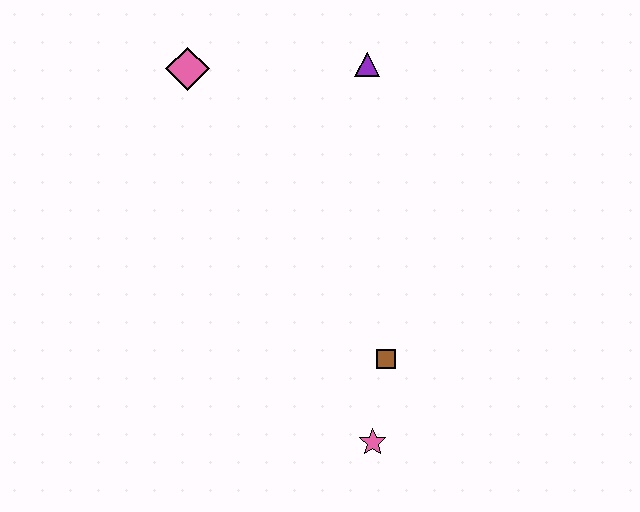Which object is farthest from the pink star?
The pink diamond is farthest from the pink star.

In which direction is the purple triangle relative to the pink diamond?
The purple triangle is to the right of the pink diamond.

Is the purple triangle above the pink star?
Yes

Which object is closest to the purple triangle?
The pink diamond is closest to the purple triangle.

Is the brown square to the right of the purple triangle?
Yes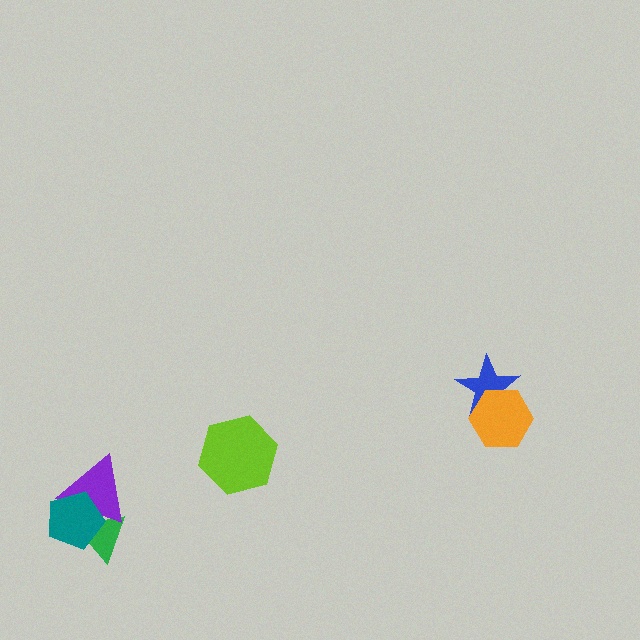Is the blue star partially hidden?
Yes, it is partially covered by another shape.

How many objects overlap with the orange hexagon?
1 object overlaps with the orange hexagon.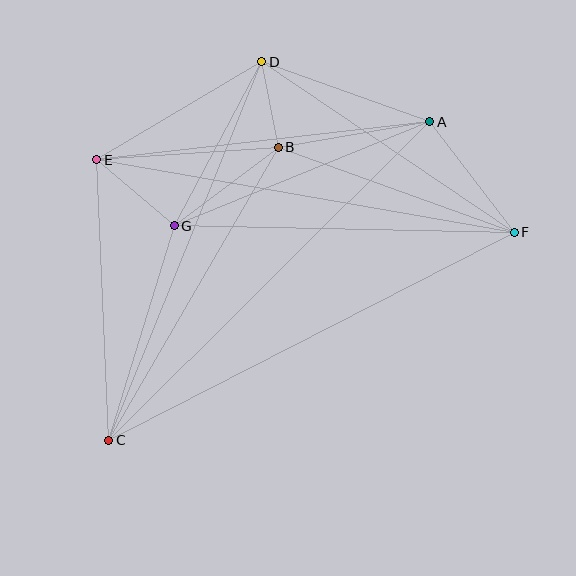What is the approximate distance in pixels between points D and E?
The distance between D and E is approximately 192 pixels.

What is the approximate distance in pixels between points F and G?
The distance between F and G is approximately 340 pixels.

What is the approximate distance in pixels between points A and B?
The distance between A and B is approximately 154 pixels.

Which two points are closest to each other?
Points B and D are closest to each other.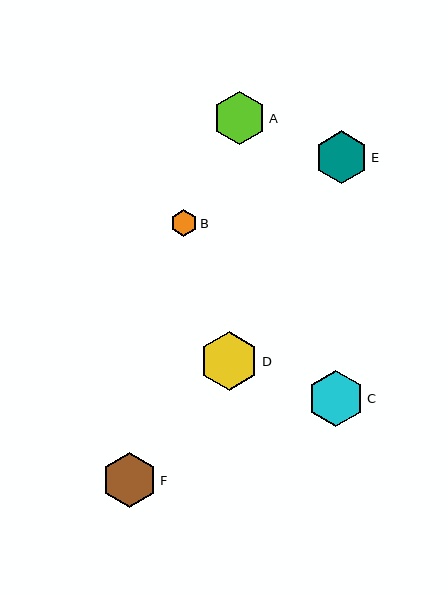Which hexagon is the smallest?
Hexagon B is the smallest with a size of approximately 27 pixels.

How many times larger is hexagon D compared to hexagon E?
Hexagon D is approximately 1.1 times the size of hexagon E.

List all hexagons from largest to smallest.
From largest to smallest: D, C, F, E, A, B.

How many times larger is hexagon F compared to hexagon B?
Hexagon F is approximately 2.1 times the size of hexagon B.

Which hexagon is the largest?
Hexagon D is the largest with a size of approximately 59 pixels.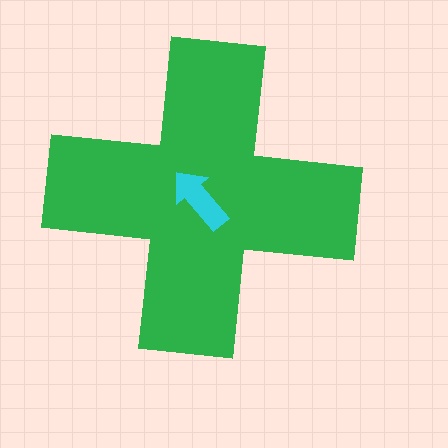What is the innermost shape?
The cyan arrow.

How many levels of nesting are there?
2.